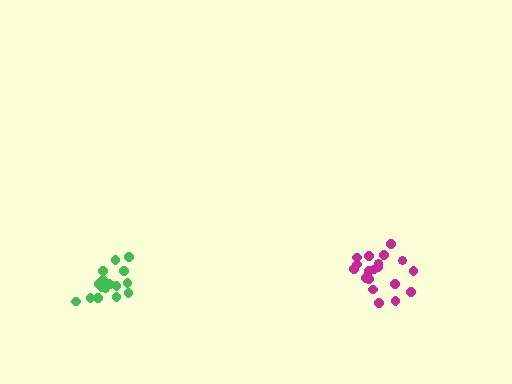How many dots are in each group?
Group 1: 19 dots, Group 2: 17 dots (36 total).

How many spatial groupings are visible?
There are 2 spatial groupings.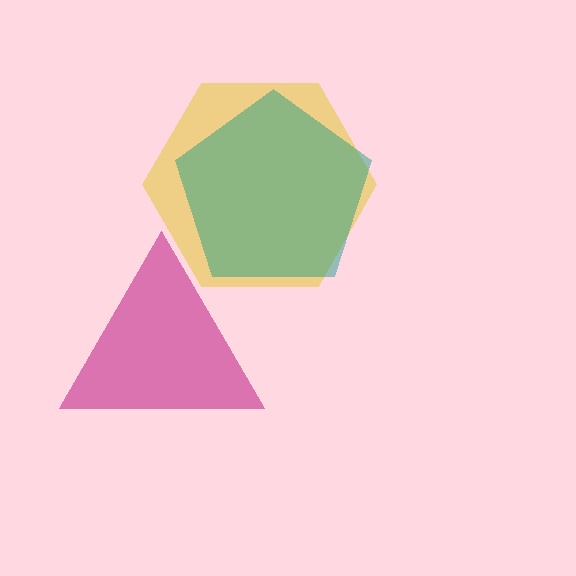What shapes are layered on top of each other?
The layered shapes are: a magenta triangle, a yellow hexagon, a teal pentagon.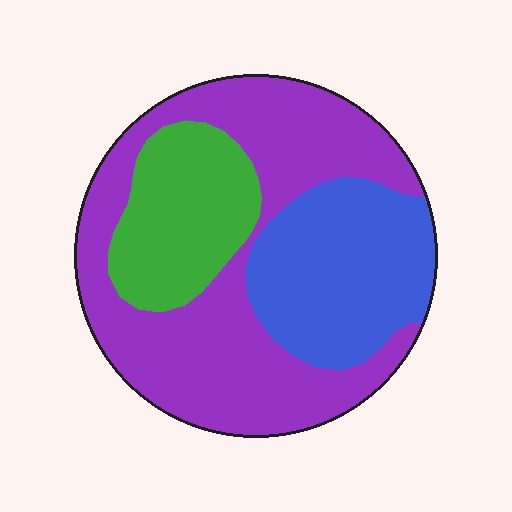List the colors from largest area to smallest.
From largest to smallest: purple, blue, green.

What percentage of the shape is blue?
Blue covers roughly 25% of the shape.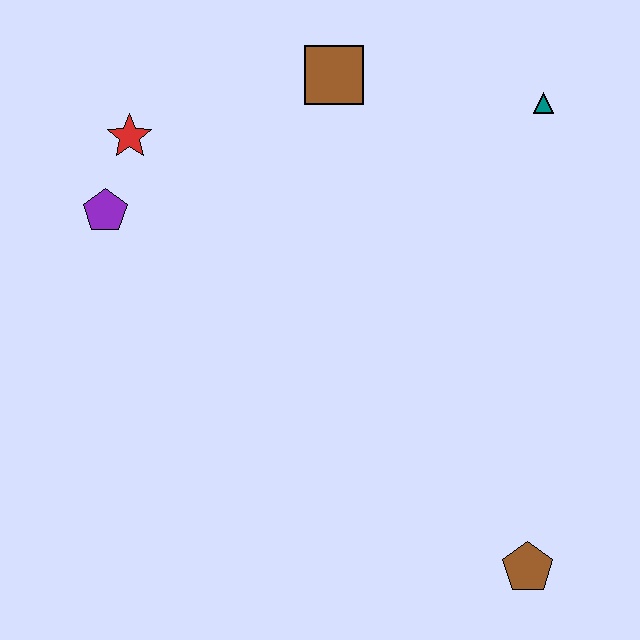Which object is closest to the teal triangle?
The brown square is closest to the teal triangle.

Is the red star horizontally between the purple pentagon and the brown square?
Yes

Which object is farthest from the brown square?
The brown pentagon is farthest from the brown square.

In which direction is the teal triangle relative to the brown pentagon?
The teal triangle is above the brown pentagon.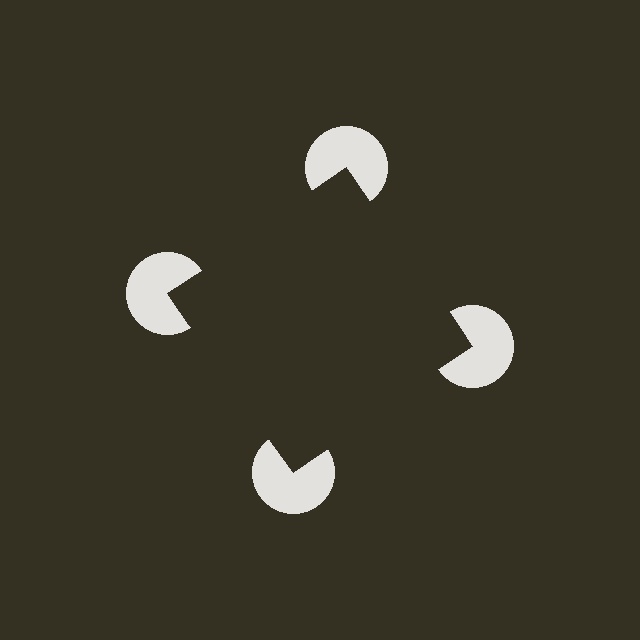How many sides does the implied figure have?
4 sides.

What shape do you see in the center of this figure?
An illusory square — its edges are inferred from the aligned wedge cuts in the pac-man discs, not physically drawn.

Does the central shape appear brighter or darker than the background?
It typically appears slightly darker than the background, even though no actual brightness change is drawn.